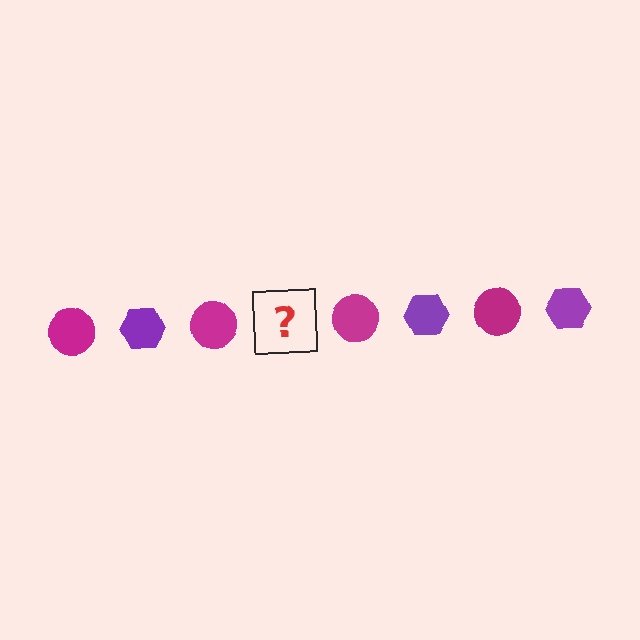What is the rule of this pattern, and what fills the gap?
The rule is that the pattern alternates between magenta circle and purple hexagon. The gap should be filled with a purple hexagon.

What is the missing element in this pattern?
The missing element is a purple hexagon.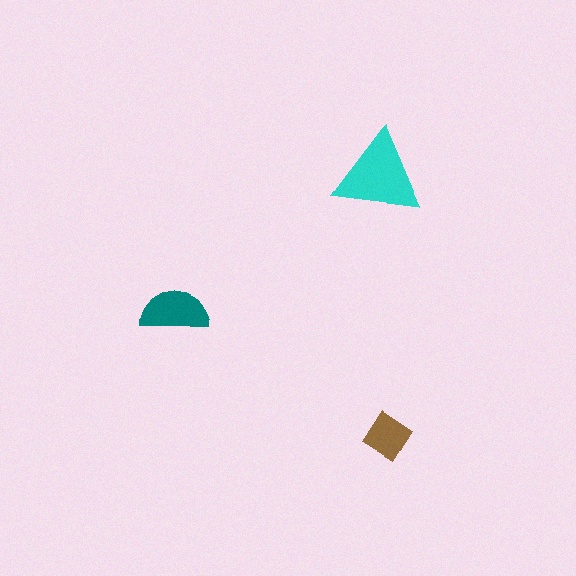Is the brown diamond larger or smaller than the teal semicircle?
Smaller.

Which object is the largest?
The cyan triangle.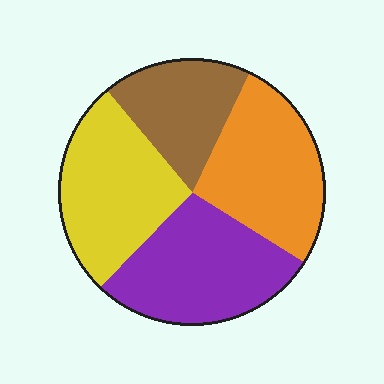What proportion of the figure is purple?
Purple covers 28% of the figure.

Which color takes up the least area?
Brown, at roughly 20%.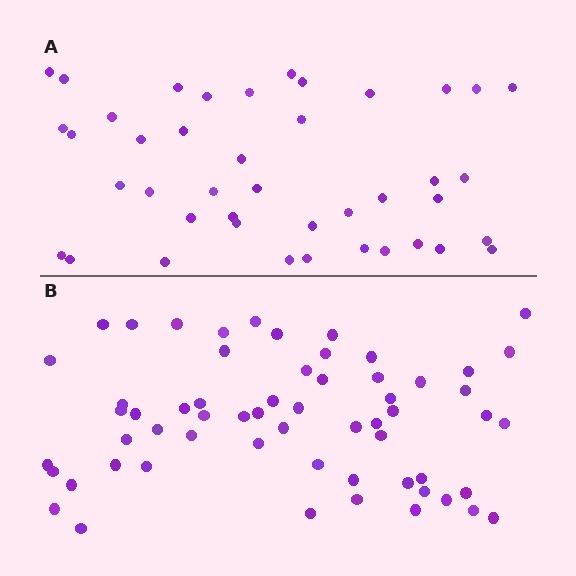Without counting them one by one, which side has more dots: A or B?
Region B (the bottom region) has more dots.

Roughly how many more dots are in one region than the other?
Region B has approximately 20 more dots than region A.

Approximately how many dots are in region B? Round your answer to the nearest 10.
About 60 dots.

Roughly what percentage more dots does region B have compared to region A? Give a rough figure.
About 45% more.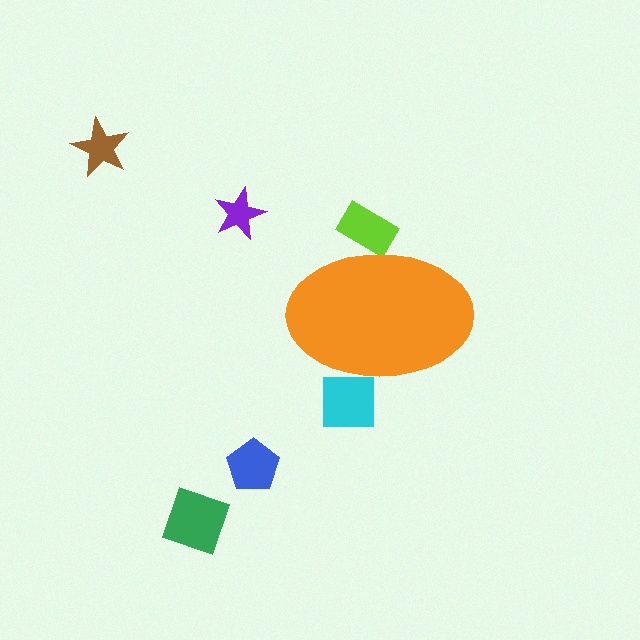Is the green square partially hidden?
No, the green square is fully visible.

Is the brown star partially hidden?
No, the brown star is fully visible.